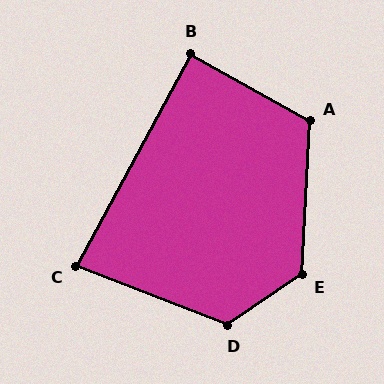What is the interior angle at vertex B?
Approximately 89 degrees (approximately right).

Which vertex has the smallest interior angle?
C, at approximately 83 degrees.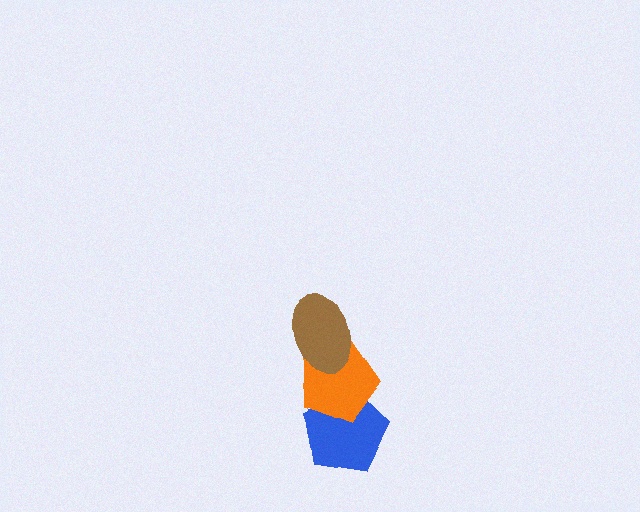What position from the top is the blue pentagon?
The blue pentagon is 3rd from the top.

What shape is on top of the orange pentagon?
The brown ellipse is on top of the orange pentagon.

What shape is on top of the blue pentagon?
The orange pentagon is on top of the blue pentagon.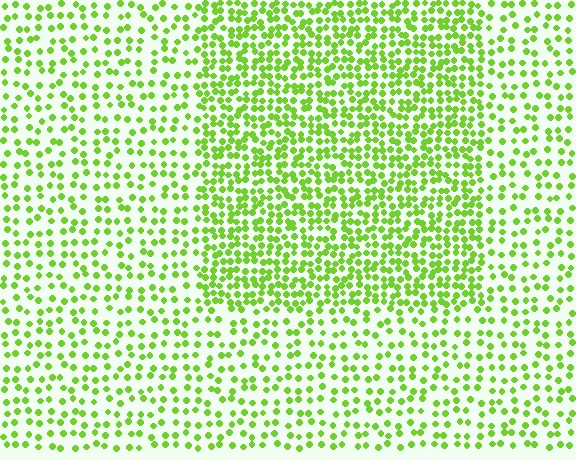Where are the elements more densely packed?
The elements are more densely packed inside the rectangle boundary.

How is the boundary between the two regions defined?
The boundary is defined by a change in element density (approximately 2.0x ratio). All elements are the same color, size, and shape.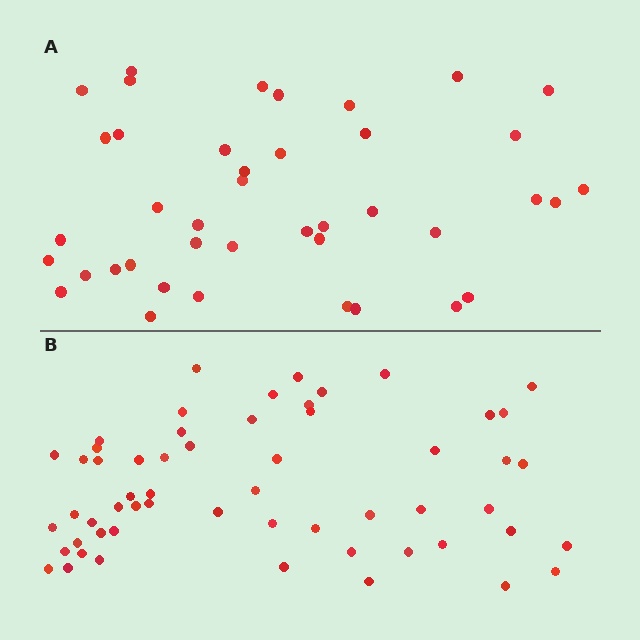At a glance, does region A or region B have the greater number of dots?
Region B (the bottom region) has more dots.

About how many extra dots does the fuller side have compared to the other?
Region B has approximately 15 more dots than region A.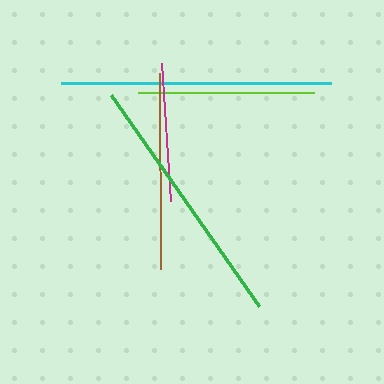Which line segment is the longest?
The cyan line is the longest at approximately 270 pixels.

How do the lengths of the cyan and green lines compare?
The cyan and green lines are approximately the same length.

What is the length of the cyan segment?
The cyan segment is approximately 270 pixels long.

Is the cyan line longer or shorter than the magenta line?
The cyan line is longer than the magenta line.